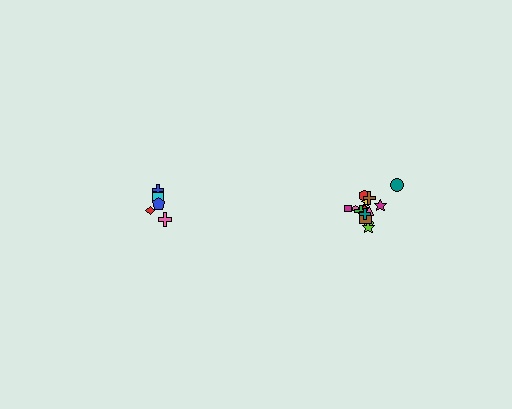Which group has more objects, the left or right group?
The right group.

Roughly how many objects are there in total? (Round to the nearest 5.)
Roughly 20 objects in total.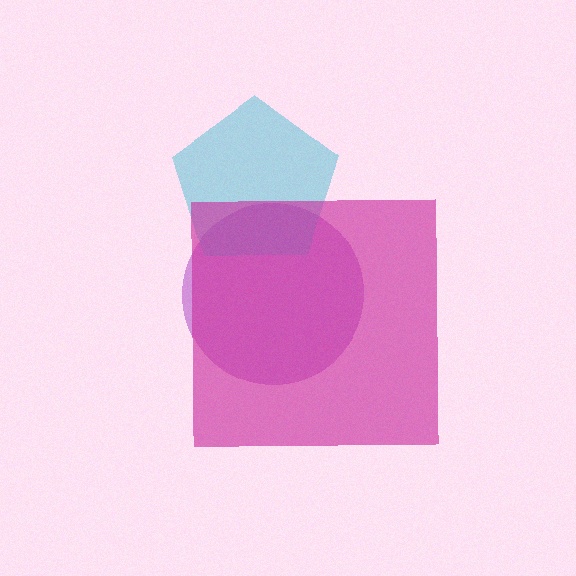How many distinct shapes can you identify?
There are 3 distinct shapes: a purple circle, a cyan pentagon, a magenta square.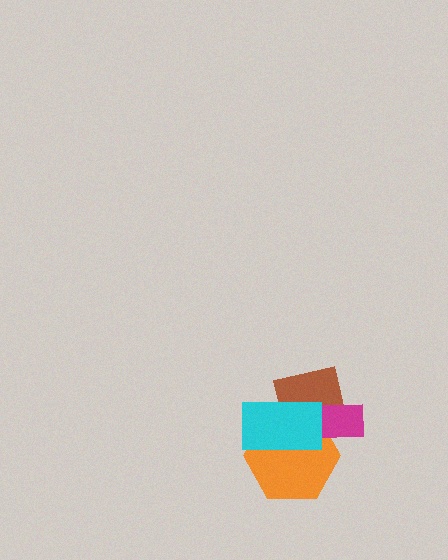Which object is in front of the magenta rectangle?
The cyan rectangle is in front of the magenta rectangle.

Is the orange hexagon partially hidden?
Yes, it is partially covered by another shape.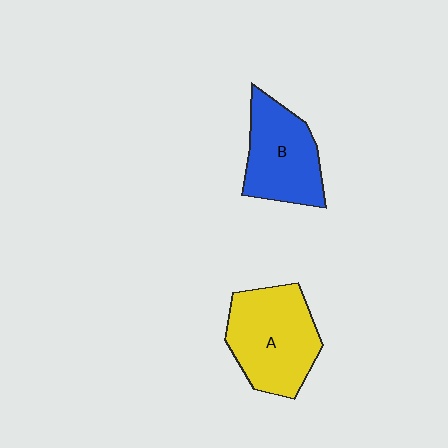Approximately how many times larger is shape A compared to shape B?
Approximately 1.2 times.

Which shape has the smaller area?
Shape B (blue).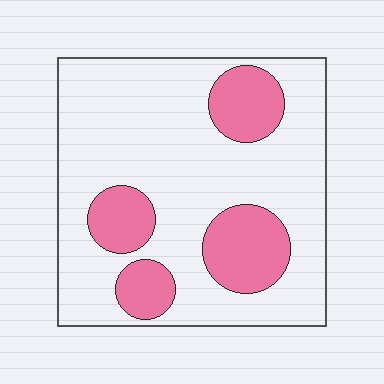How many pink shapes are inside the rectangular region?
4.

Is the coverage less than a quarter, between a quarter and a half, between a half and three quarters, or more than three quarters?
Less than a quarter.